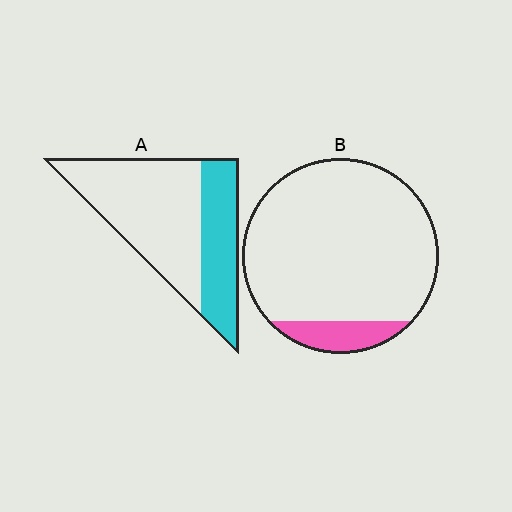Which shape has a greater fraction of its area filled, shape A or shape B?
Shape A.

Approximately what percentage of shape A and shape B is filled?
A is approximately 35% and B is approximately 10%.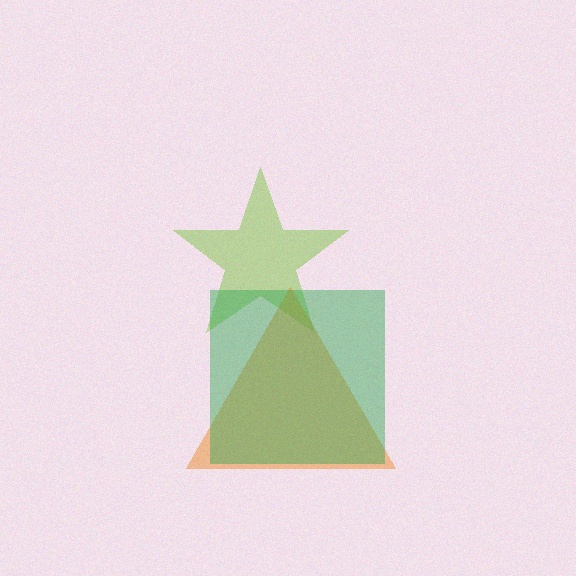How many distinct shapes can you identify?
There are 3 distinct shapes: a lime star, an orange triangle, a green square.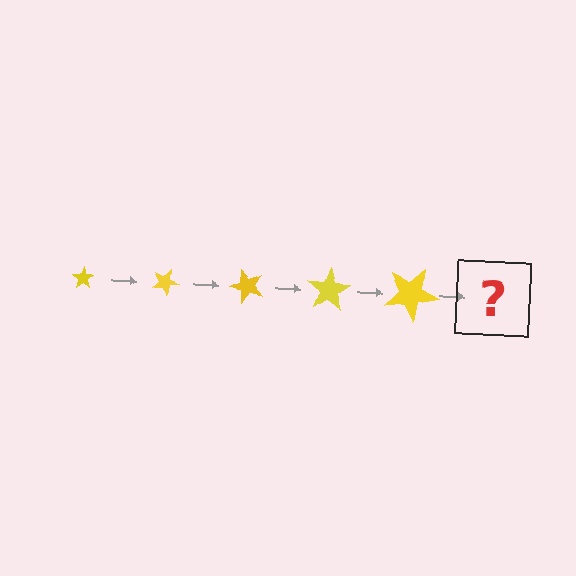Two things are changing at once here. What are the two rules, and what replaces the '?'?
The two rules are that the star grows larger each step and it rotates 25 degrees each step. The '?' should be a star, larger than the previous one and rotated 125 degrees from the start.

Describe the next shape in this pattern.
It should be a star, larger than the previous one and rotated 125 degrees from the start.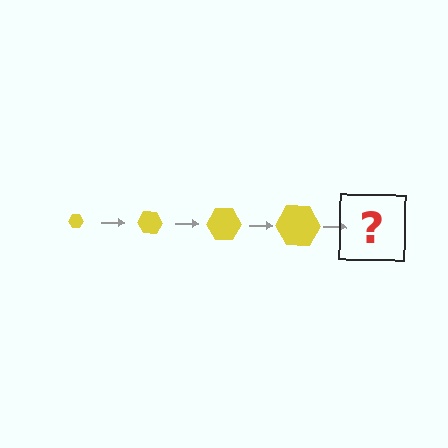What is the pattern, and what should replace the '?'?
The pattern is that the hexagon gets progressively larger each step. The '?' should be a yellow hexagon, larger than the previous one.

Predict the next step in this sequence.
The next step is a yellow hexagon, larger than the previous one.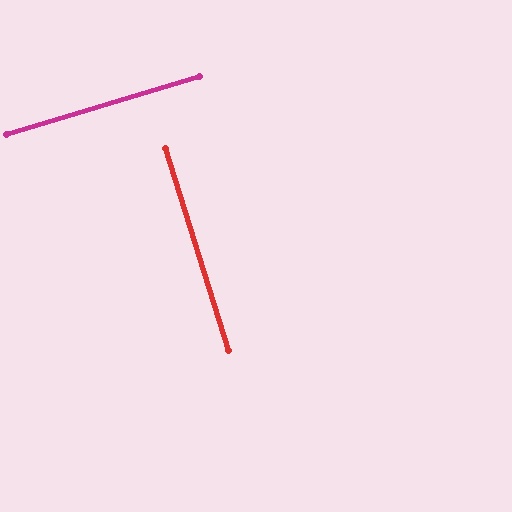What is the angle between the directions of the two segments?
Approximately 90 degrees.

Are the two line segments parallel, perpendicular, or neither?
Perpendicular — they meet at approximately 90°.